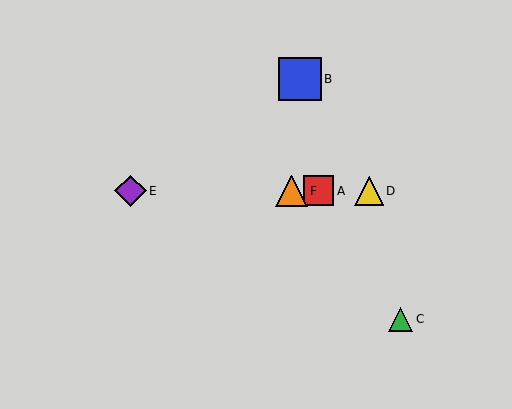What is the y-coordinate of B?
Object B is at y≈79.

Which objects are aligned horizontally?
Objects A, D, E, F are aligned horizontally.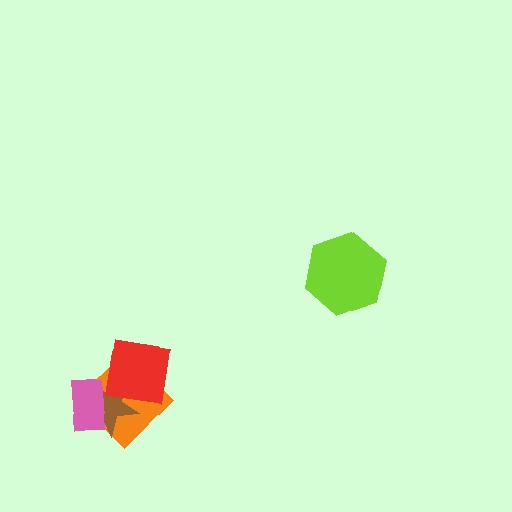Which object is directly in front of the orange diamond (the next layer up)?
The brown star is directly in front of the orange diamond.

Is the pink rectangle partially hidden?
No, no other shape covers it.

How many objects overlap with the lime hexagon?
0 objects overlap with the lime hexagon.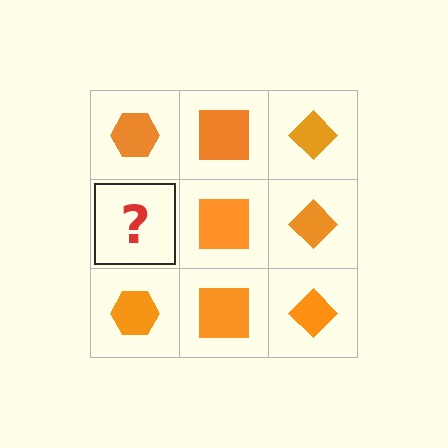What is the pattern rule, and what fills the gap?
The rule is that each column has a consistent shape. The gap should be filled with an orange hexagon.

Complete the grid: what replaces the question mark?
The question mark should be replaced with an orange hexagon.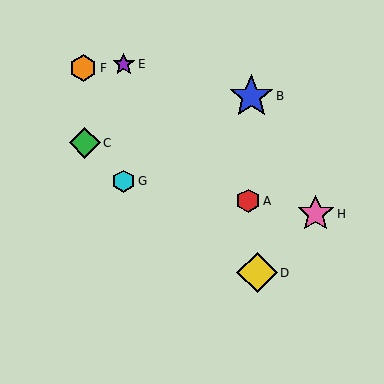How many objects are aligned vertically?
2 objects (E, G) are aligned vertically.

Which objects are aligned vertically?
Objects E, G are aligned vertically.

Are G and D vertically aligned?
No, G is at x≈124 and D is at x≈257.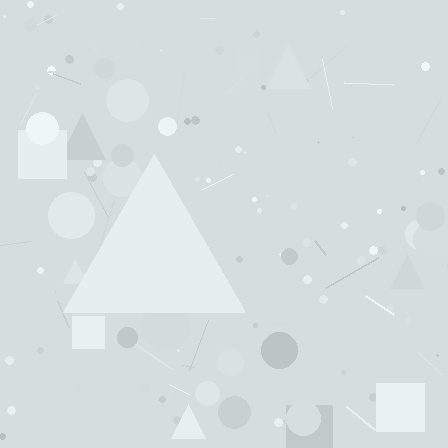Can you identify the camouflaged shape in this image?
The camouflaged shape is a triangle.